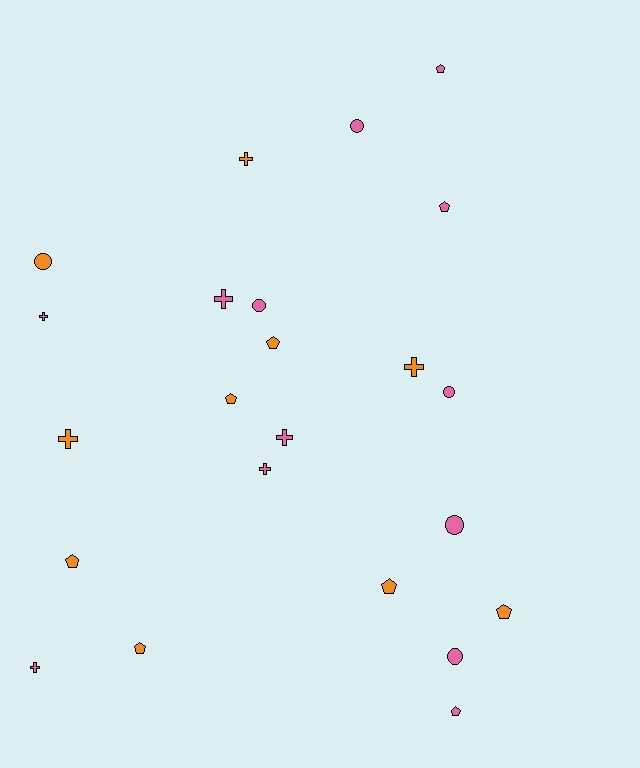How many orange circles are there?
There is 1 orange circle.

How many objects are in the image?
There are 23 objects.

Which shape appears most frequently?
Pentagon, with 9 objects.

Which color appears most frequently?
Pink, with 13 objects.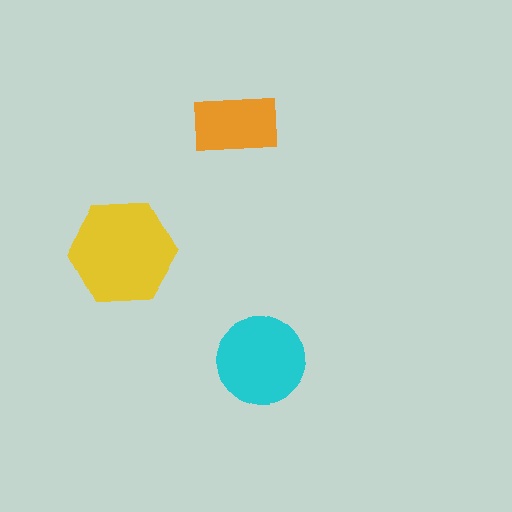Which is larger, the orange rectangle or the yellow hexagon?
The yellow hexagon.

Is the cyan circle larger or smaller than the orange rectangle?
Larger.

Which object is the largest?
The yellow hexagon.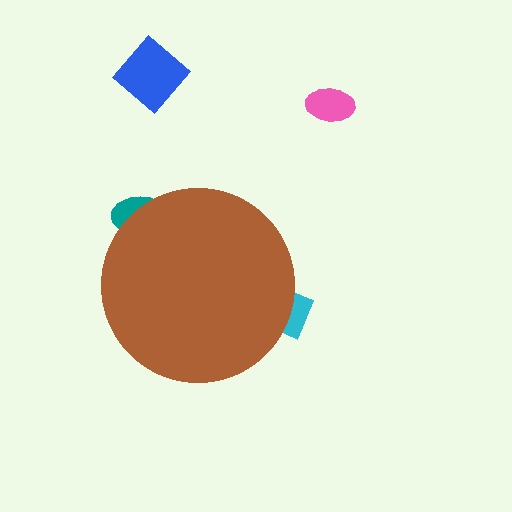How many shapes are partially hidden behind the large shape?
2 shapes are partially hidden.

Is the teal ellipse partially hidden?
Yes, the teal ellipse is partially hidden behind the brown circle.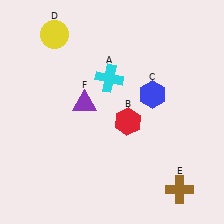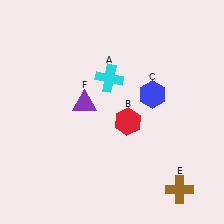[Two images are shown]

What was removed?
The yellow circle (D) was removed in Image 2.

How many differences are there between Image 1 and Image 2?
There is 1 difference between the two images.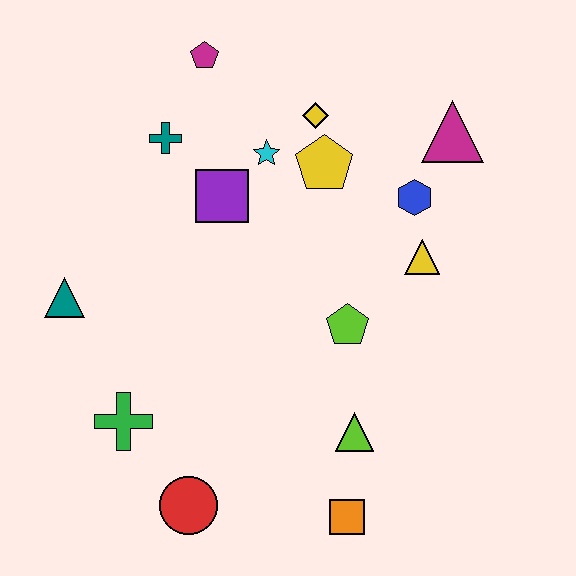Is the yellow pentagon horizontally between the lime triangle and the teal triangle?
Yes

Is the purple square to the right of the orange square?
No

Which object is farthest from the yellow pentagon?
The red circle is farthest from the yellow pentagon.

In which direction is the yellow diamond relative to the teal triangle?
The yellow diamond is to the right of the teal triangle.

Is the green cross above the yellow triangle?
No